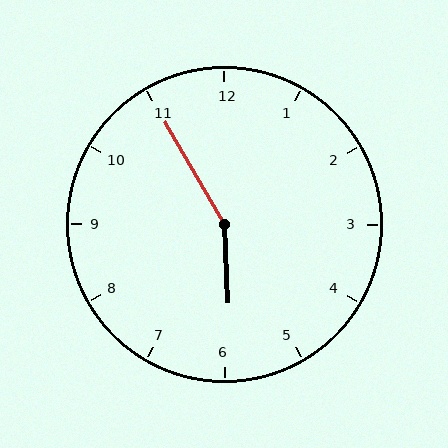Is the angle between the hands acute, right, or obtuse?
It is obtuse.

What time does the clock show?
5:55.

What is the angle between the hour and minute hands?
Approximately 152 degrees.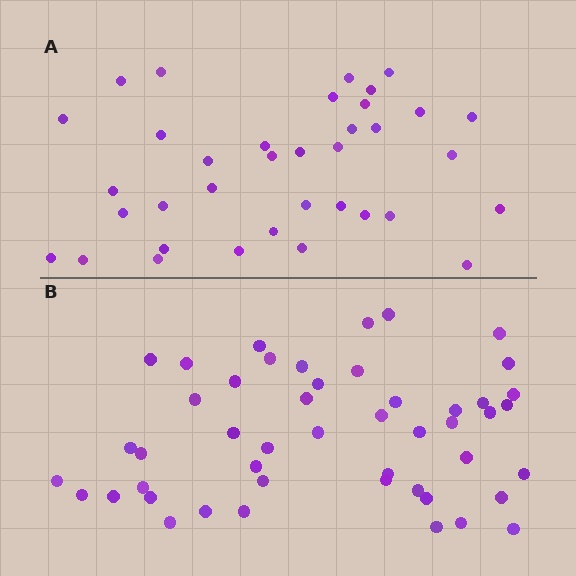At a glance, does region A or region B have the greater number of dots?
Region B (the bottom region) has more dots.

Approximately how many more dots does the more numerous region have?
Region B has roughly 12 or so more dots than region A.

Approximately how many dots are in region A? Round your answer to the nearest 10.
About 40 dots. (The exact count is 36, which rounds to 40.)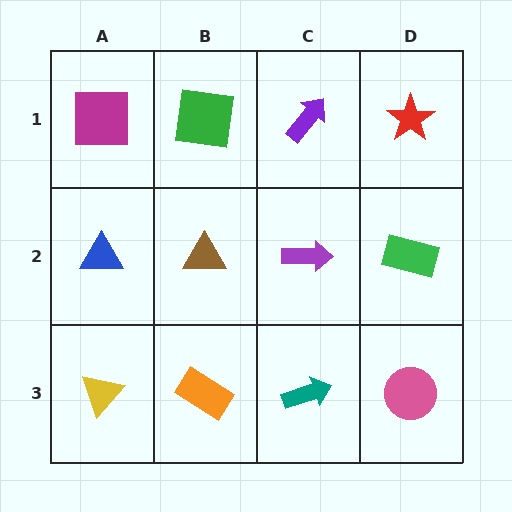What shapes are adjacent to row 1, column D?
A green rectangle (row 2, column D), a purple arrow (row 1, column C).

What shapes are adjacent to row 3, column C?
A purple arrow (row 2, column C), an orange rectangle (row 3, column B), a pink circle (row 3, column D).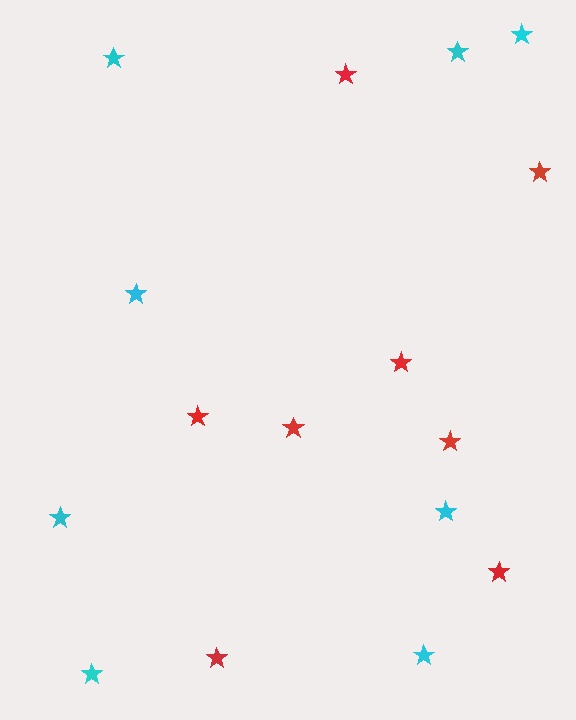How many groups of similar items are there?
There are 2 groups: one group of cyan stars (8) and one group of red stars (8).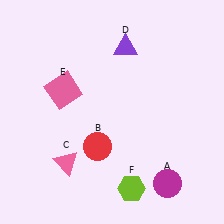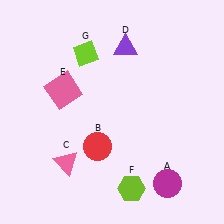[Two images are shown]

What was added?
A lime diamond (G) was added in Image 2.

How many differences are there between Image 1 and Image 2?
There is 1 difference between the two images.